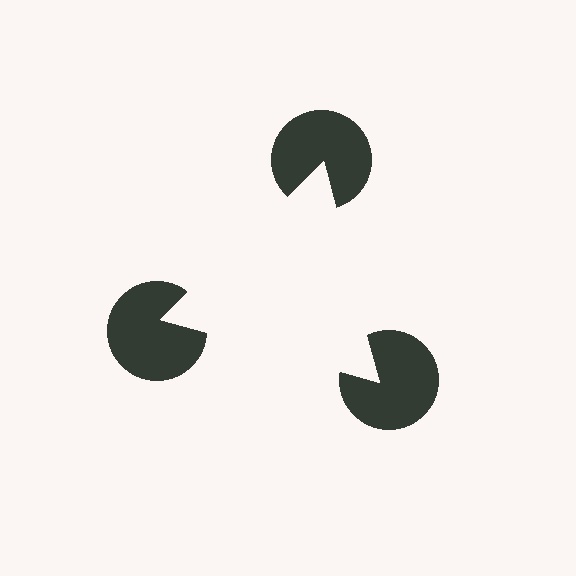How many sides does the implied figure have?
3 sides.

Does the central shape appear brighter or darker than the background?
It typically appears slightly brighter than the background, even though no actual brightness change is drawn.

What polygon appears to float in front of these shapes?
An illusory triangle — its edges are inferred from the aligned wedge cuts in the pac-man discs, not physically drawn.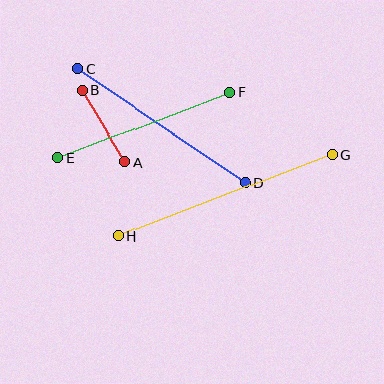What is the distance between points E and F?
The distance is approximately 183 pixels.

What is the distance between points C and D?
The distance is approximately 203 pixels.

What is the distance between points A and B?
The distance is approximately 84 pixels.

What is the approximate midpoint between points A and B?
The midpoint is at approximately (104, 126) pixels.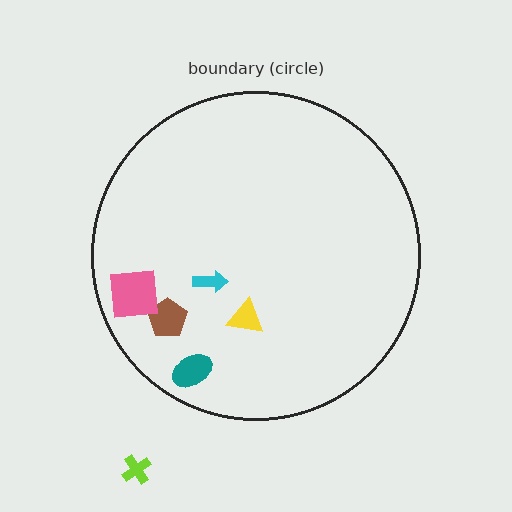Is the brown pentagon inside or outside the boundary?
Inside.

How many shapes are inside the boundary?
5 inside, 1 outside.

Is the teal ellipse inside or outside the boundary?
Inside.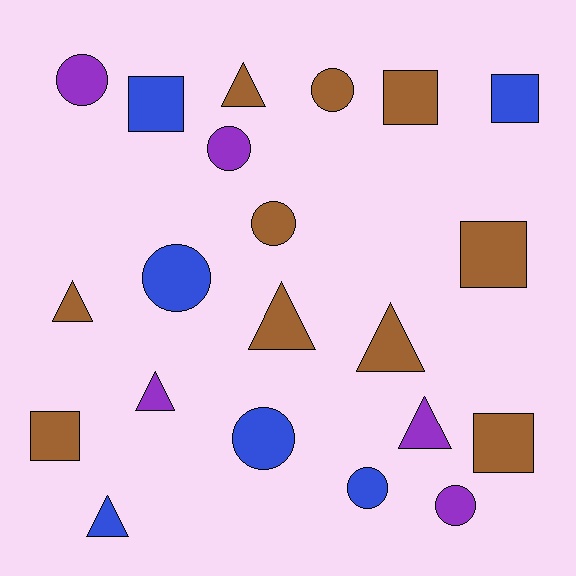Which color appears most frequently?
Brown, with 10 objects.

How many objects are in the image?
There are 21 objects.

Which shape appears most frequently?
Circle, with 8 objects.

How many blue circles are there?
There are 3 blue circles.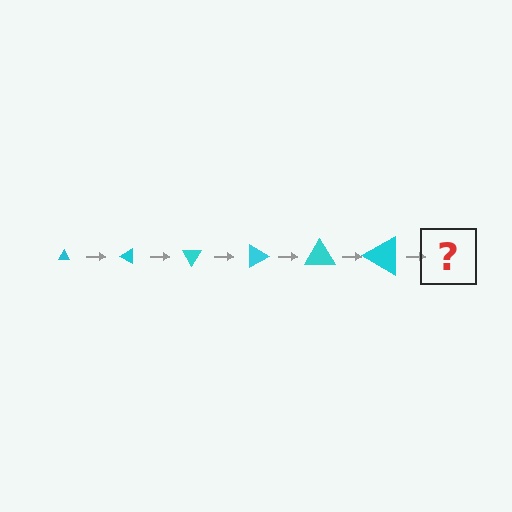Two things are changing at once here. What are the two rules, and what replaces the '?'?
The two rules are that the triangle grows larger each step and it rotates 30 degrees each step. The '?' should be a triangle, larger than the previous one and rotated 180 degrees from the start.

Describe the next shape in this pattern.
It should be a triangle, larger than the previous one and rotated 180 degrees from the start.